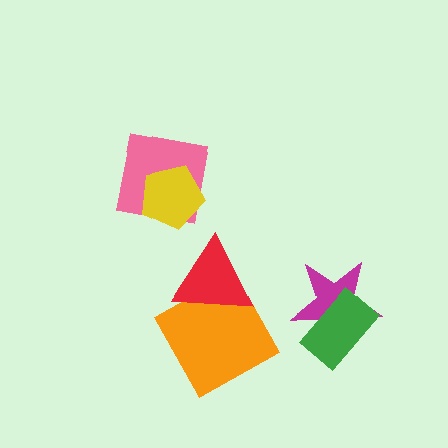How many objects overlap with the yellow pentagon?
1 object overlaps with the yellow pentagon.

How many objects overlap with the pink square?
1 object overlaps with the pink square.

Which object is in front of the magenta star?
The green rectangle is in front of the magenta star.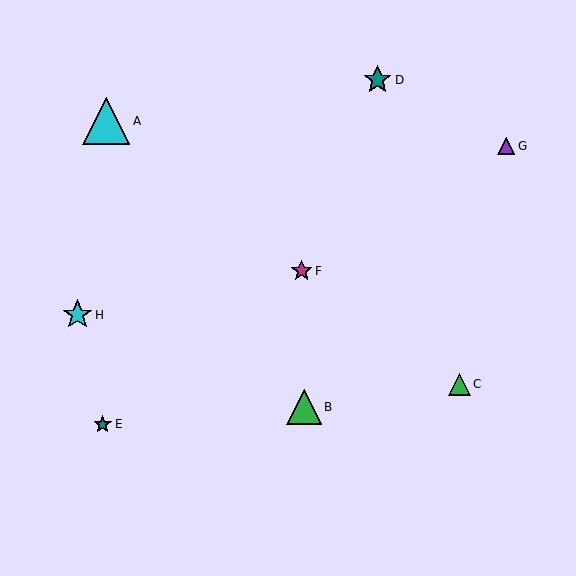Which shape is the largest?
The cyan triangle (labeled A) is the largest.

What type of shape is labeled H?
Shape H is a cyan star.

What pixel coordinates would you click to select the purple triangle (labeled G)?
Click at (506, 146) to select the purple triangle G.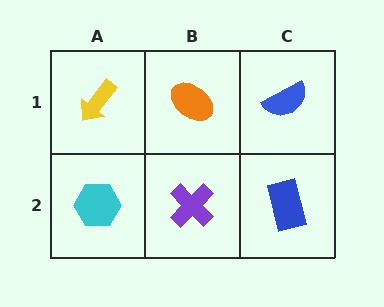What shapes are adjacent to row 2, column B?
An orange ellipse (row 1, column B), a cyan hexagon (row 2, column A), a blue rectangle (row 2, column C).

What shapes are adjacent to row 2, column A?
A yellow arrow (row 1, column A), a purple cross (row 2, column B).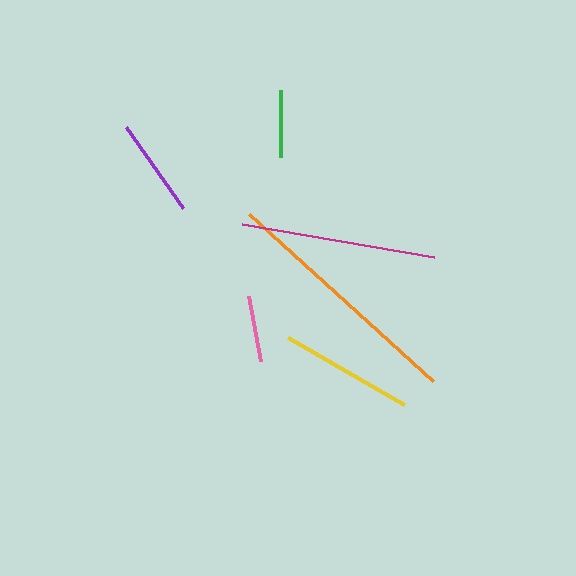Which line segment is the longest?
The orange line is the longest at approximately 248 pixels.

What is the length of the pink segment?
The pink segment is approximately 67 pixels long.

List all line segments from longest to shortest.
From longest to shortest: orange, magenta, yellow, purple, green, pink.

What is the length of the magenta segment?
The magenta segment is approximately 195 pixels long.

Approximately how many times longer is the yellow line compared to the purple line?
The yellow line is approximately 1.3 times the length of the purple line.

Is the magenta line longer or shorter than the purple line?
The magenta line is longer than the purple line.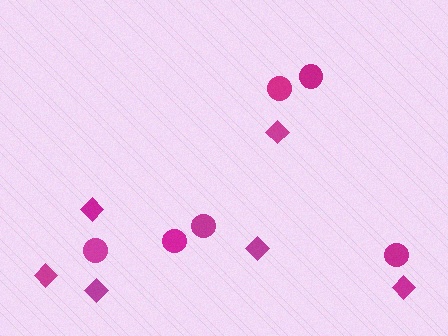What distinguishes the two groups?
There are 2 groups: one group of circles (6) and one group of diamonds (6).